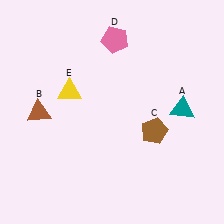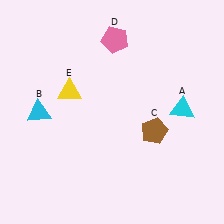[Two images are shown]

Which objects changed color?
A changed from teal to cyan. B changed from brown to cyan.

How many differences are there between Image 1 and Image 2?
There are 2 differences between the two images.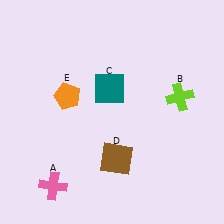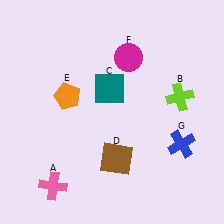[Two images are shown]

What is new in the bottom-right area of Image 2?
A blue cross (G) was added in the bottom-right area of Image 2.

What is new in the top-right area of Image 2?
A magenta circle (F) was added in the top-right area of Image 2.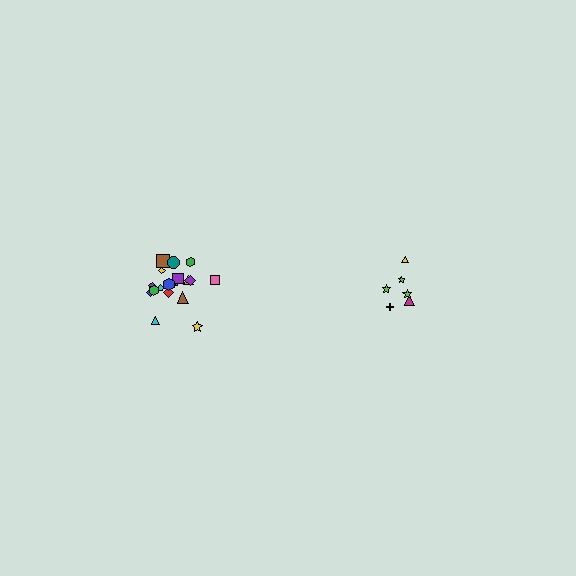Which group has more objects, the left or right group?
The left group.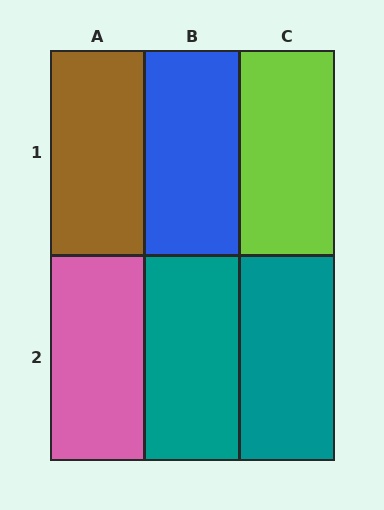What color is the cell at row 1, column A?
Brown.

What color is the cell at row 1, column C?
Lime.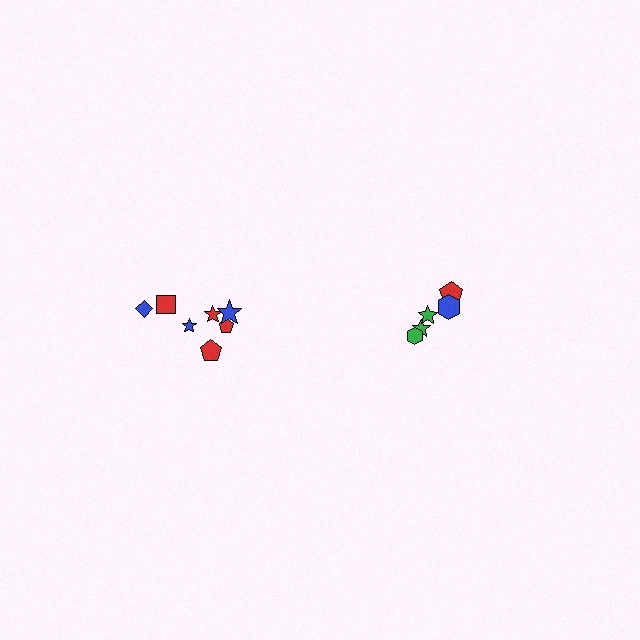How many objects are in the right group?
There are 5 objects.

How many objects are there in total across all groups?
There are 12 objects.